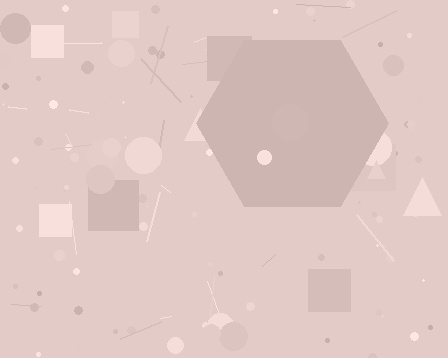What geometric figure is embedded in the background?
A hexagon is embedded in the background.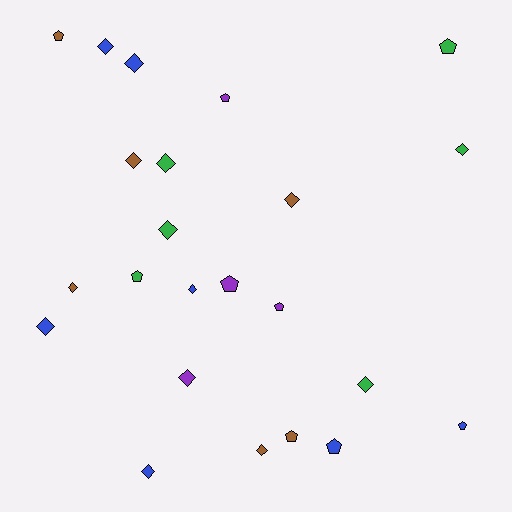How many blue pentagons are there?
There are 2 blue pentagons.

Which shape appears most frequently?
Diamond, with 14 objects.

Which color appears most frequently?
Blue, with 7 objects.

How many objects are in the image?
There are 23 objects.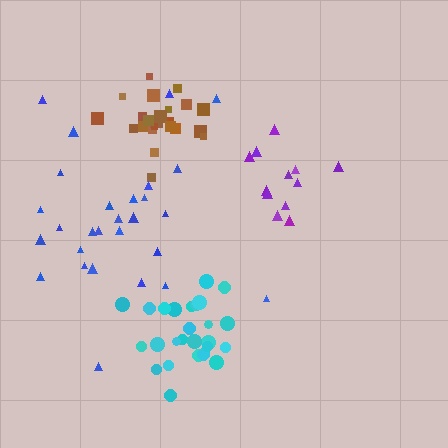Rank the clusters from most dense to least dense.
brown, cyan, purple, blue.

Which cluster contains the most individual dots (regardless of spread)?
Blue (28).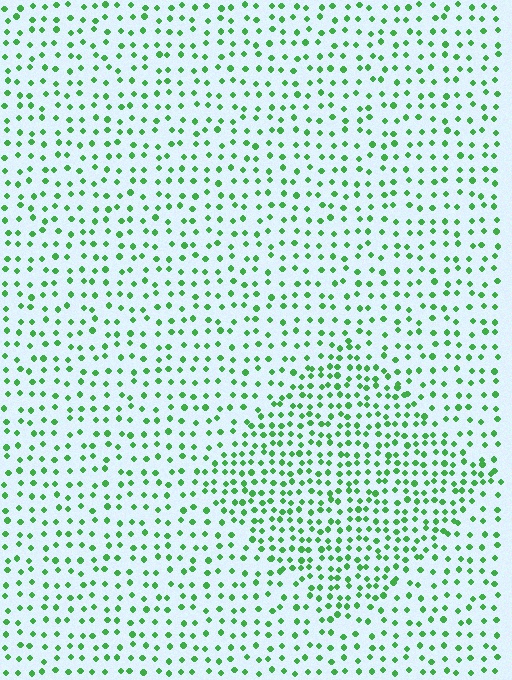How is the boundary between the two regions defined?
The boundary is defined by a change in element density (approximately 1.7x ratio). All elements are the same color, size, and shape.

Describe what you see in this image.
The image contains small green elements arranged at two different densities. A diamond-shaped region is visible where the elements are more densely packed than the surrounding area.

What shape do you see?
I see a diamond.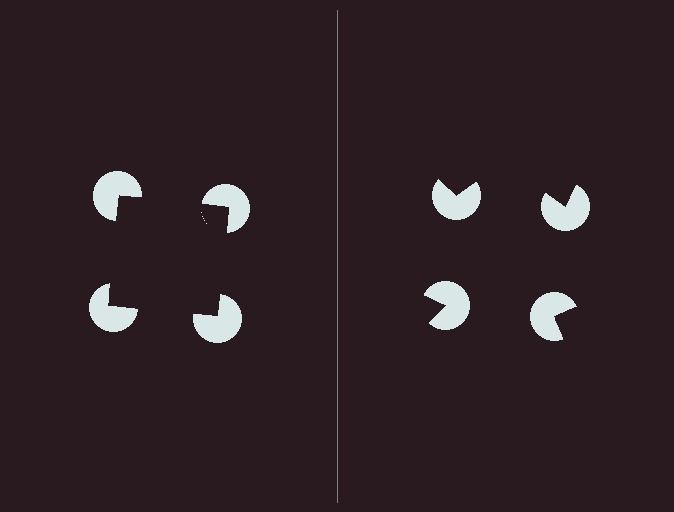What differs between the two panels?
The pac-man discs are positioned identically on both sides; only the wedge orientations differ. On the left they align to a square; on the right they are misaligned.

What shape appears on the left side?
An illusory square.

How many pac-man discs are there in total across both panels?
8 — 4 on each side.